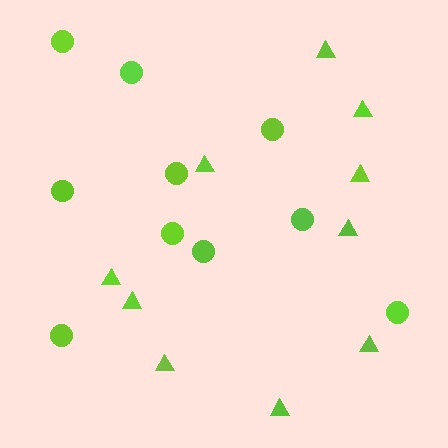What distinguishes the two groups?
There are 2 groups: one group of triangles (10) and one group of circles (10).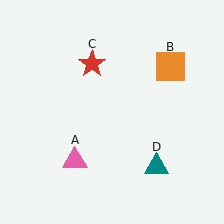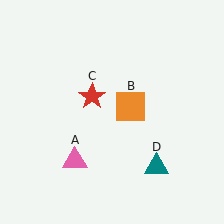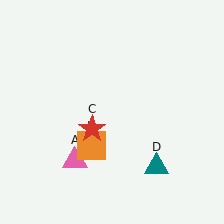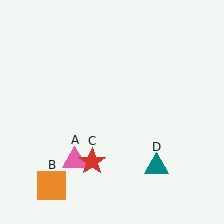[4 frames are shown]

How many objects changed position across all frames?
2 objects changed position: orange square (object B), red star (object C).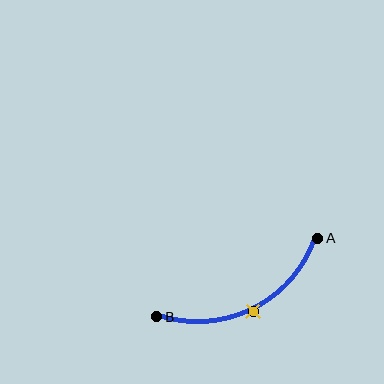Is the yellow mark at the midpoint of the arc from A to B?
Yes. The yellow mark lies on the arc at equal arc-length from both A and B — it is the arc midpoint.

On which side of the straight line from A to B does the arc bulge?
The arc bulges below the straight line connecting A and B.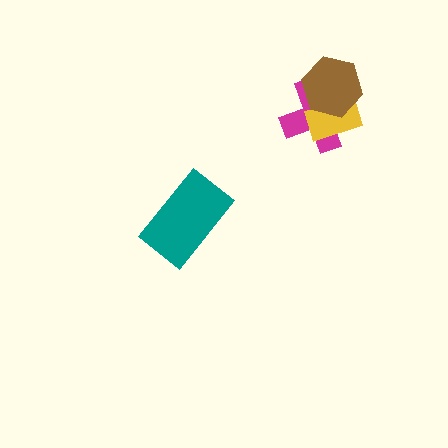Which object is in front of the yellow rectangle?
The brown hexagon is in front of the yellow rectangle.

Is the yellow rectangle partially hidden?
Yes, it is partially covered by another shape.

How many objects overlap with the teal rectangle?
0 objects overlap with the teal rectangle.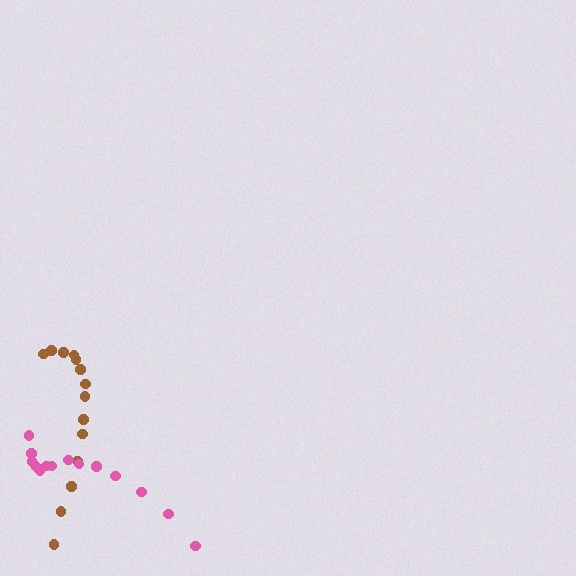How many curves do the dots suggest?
There are 2 distinct paths.